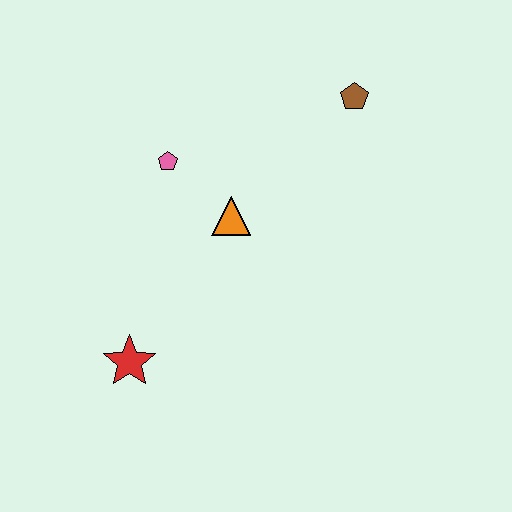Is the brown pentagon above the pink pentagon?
Yes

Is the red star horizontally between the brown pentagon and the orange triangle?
No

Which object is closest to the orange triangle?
The pink pentagon is closest to the orange triangle.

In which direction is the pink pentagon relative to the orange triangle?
The pink pentagon is to the left of the orange triangle.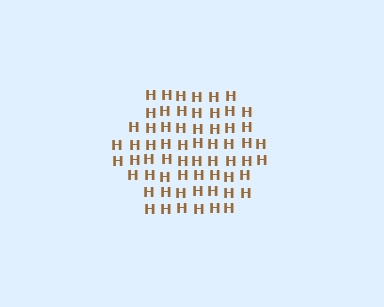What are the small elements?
The small elements are letter H's.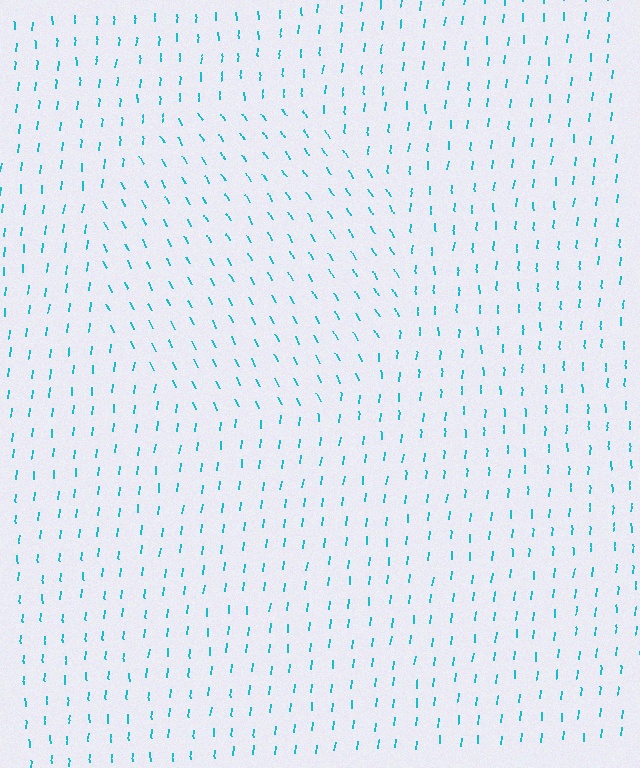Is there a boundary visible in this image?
Yes, there is a texture boundary formed by a change in line orientation.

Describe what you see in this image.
The image is filled with small cyan line segments. A circle region in the image has lines oriented differently from the surrounding lines, creating a visible texture boundary.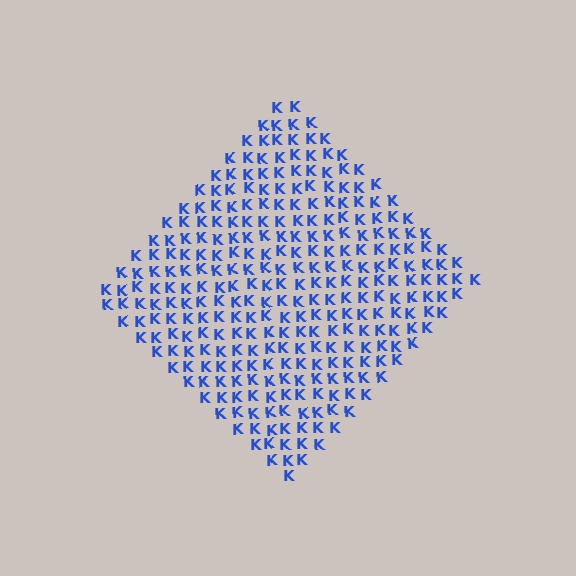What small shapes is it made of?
It is made of small letter K's.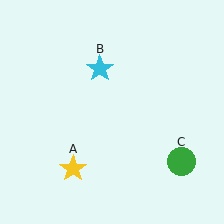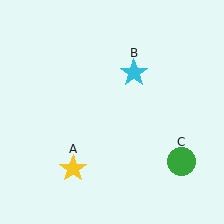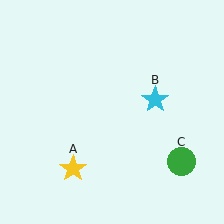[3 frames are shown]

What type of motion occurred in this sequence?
The cyan star (object B) rotated clockwise around the center of the scene.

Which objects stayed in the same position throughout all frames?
Yellow star (object A) and green circle (object C) remained stationary.